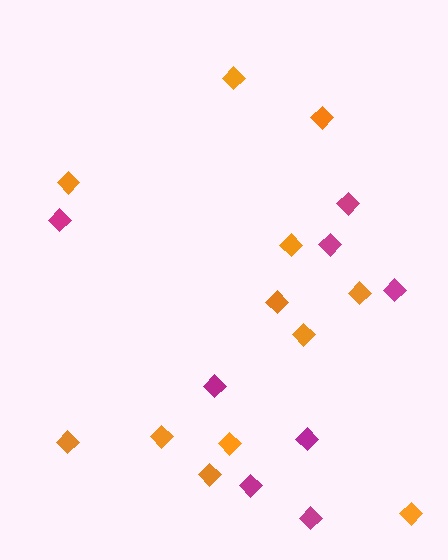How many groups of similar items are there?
There are 2 groups: one group of magenta diamonds (8) and one group of orange diamonds (12).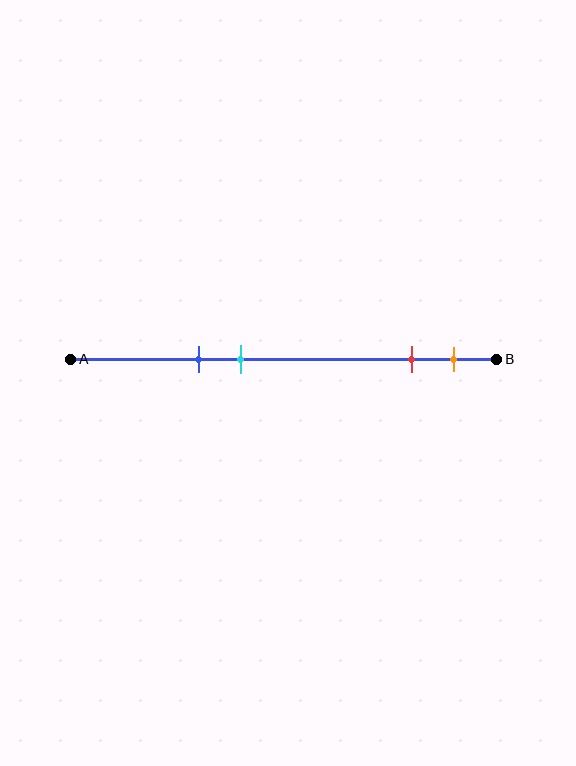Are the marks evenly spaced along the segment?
No, the marks are not evenly spaced.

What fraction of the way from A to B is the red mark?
The red mark is approximately 80% (0.8) of the way from A to B.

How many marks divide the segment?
There are 4 marks dividing the segment.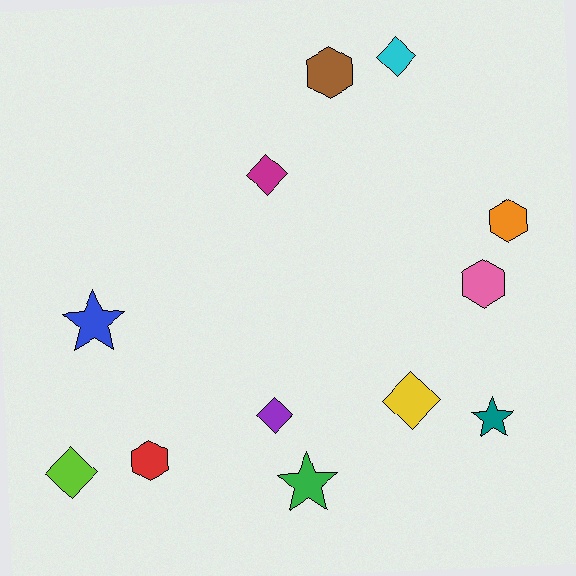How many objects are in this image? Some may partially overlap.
There are 12 objects.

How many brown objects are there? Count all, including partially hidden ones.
There is 1 brown object.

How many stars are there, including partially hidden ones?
There are 3 stars.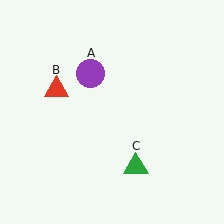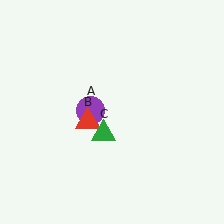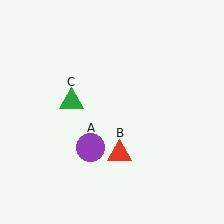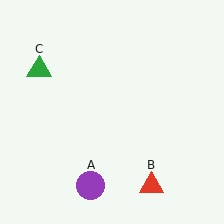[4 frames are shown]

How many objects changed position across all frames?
3 objects changed position: purple circle (object A), red triangle (object B), green triangle (object C).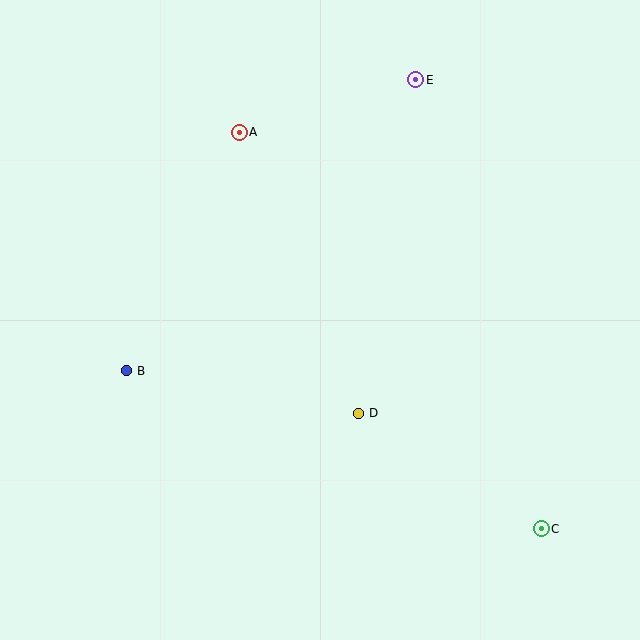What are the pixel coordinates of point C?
Point C is at (541, 529).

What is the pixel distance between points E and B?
The distance between E and B is 410 pixels.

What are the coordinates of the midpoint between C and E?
The midpoint between C and E is at (478, 304).